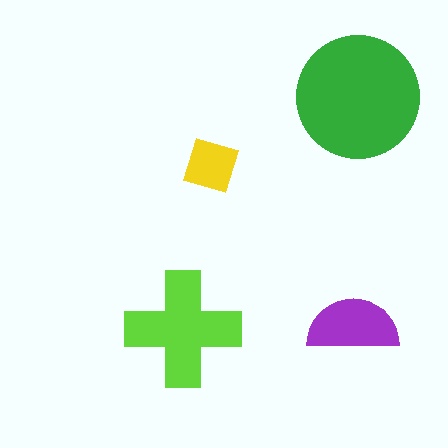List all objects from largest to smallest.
The green circle, the lime cross, the purple semicircle, the yellow diamond.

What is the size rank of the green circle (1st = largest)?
1st.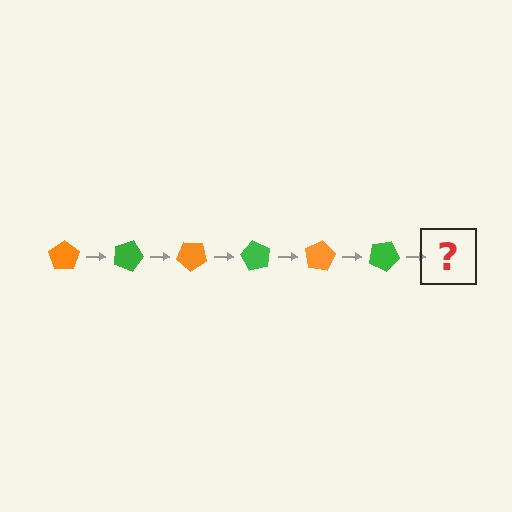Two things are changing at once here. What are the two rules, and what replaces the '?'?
The two rules are that it rotates 20 degrees each step and the color cycles through orange and green. The '?' should be an orange pentagon, rotated 120 degrees from the start.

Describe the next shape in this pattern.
It should be an orange pentagon, rotated 120 degrees from the start.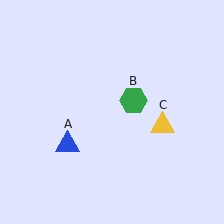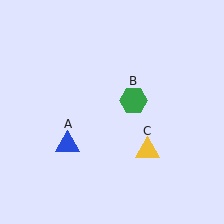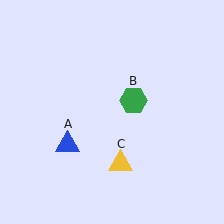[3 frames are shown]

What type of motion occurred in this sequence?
The yellow triangle (object C) rotated clockwise around the center of the scene.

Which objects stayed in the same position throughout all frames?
Blue triangle (object A) and green hexagon (object B) remained stationary.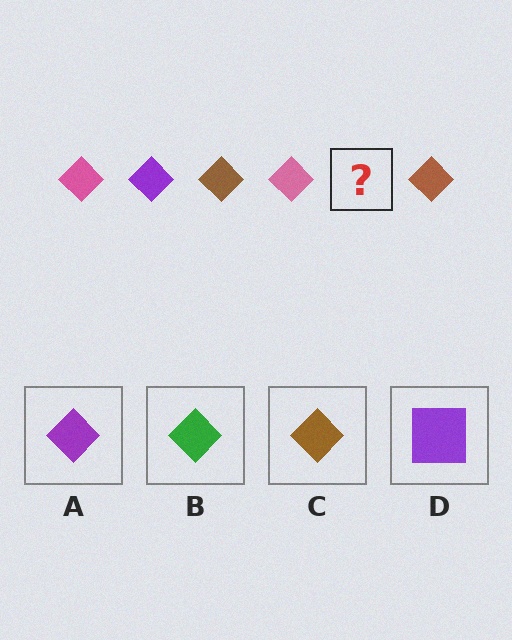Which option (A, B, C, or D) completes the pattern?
A.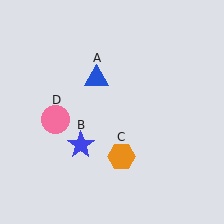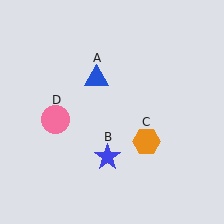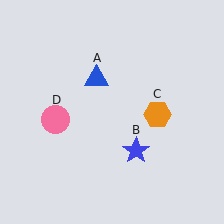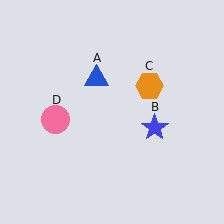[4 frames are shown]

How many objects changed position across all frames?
2 objects changed position: blue star (object B), orange hexagon (object C).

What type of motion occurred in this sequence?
The blue star (object B), orange hexagon (object C) rotated counterclockwise around the center of the scene.